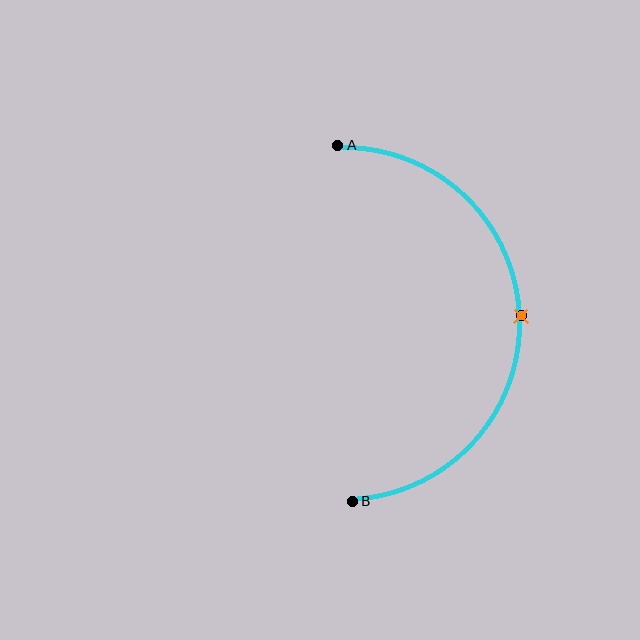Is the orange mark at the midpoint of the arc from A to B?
Yes. The orange mark lies on the arc at equal arc-length from both A and B — it is the arc midpoint.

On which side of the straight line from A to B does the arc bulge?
The arc bulges to the right of the straight line connecting A and B.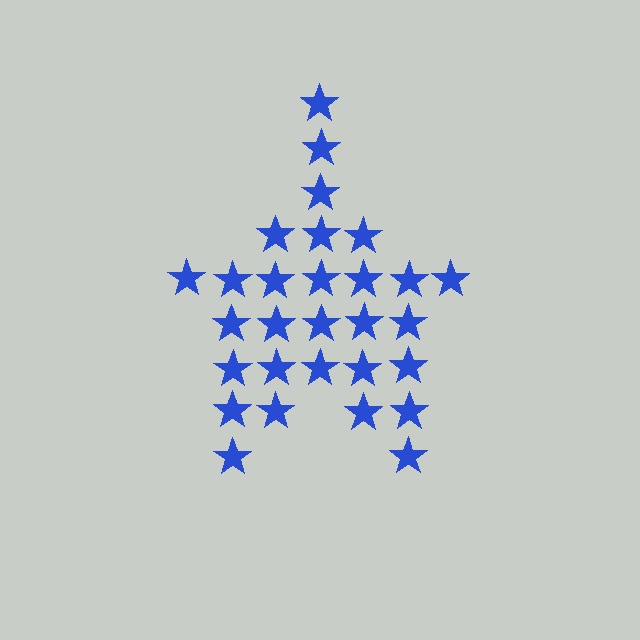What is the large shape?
The large shape is a star.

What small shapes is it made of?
It is made of small stars.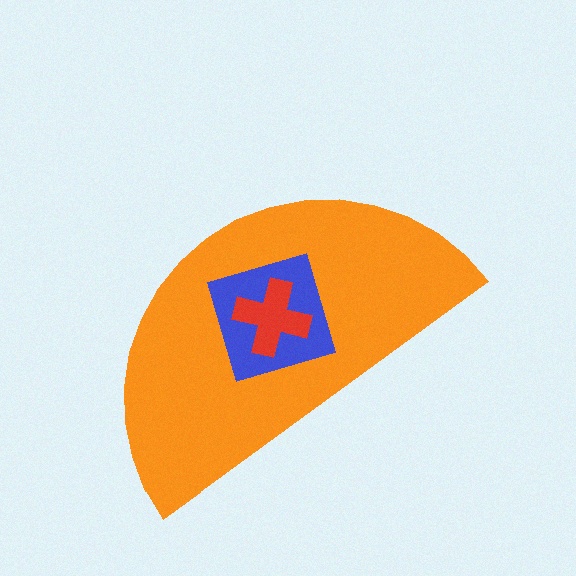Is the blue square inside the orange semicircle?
Yes.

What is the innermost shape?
The red cross.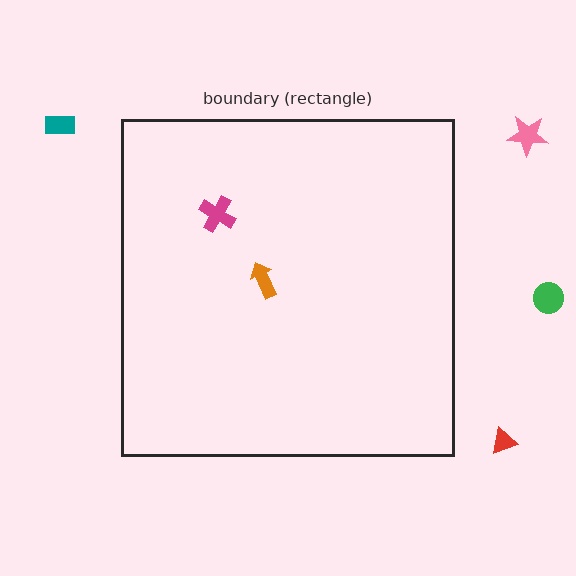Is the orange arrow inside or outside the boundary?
Inside.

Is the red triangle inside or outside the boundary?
Outside.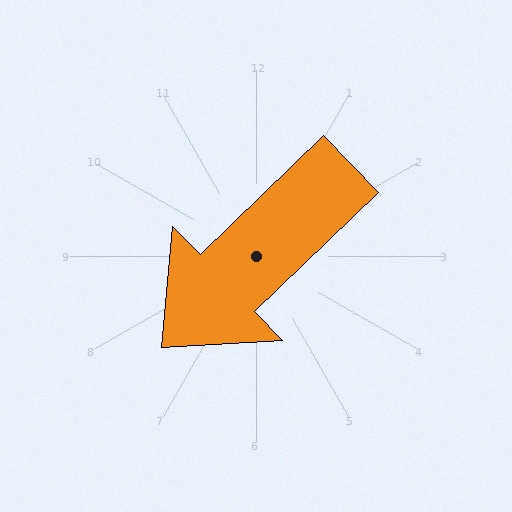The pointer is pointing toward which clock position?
Roughly 8 o'clock.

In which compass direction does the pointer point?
Southwest.